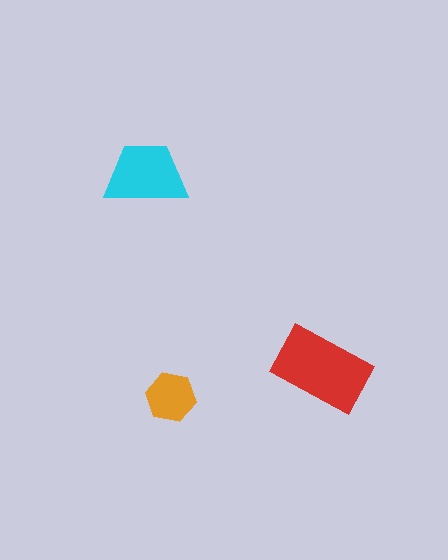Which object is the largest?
The red rectangle.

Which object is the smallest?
The orange hexagon.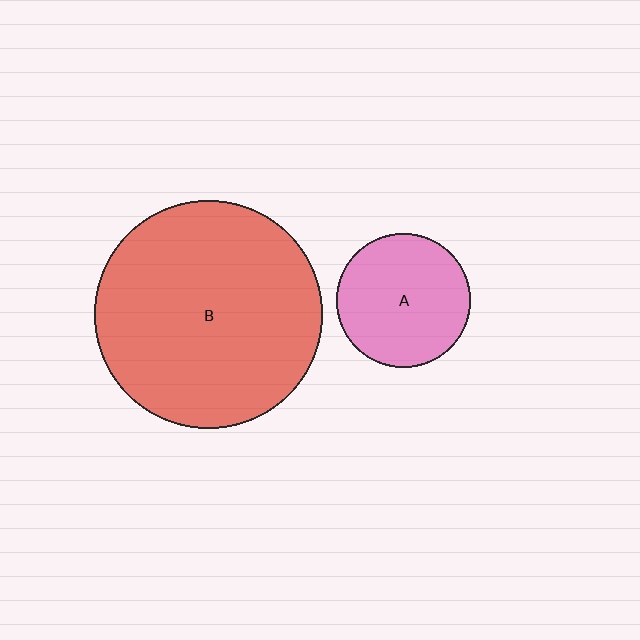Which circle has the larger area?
Circle B (red).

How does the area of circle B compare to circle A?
Approximately 2.9 times.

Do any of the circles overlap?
No, none of the circles overlap.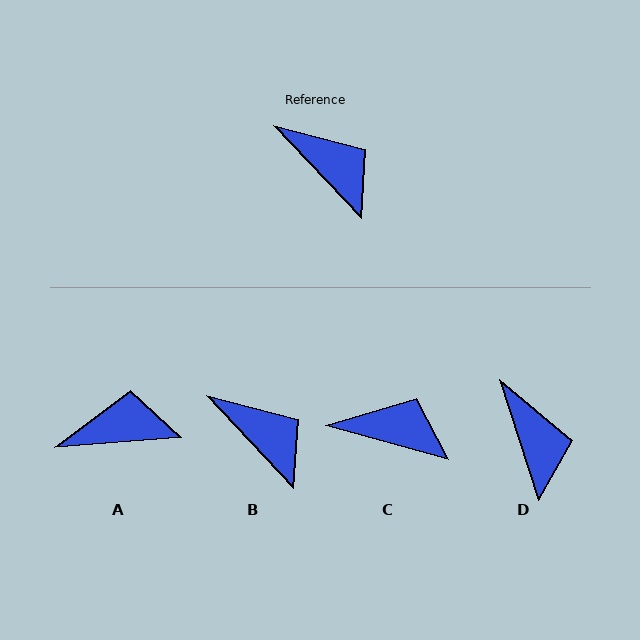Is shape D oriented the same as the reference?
No, it is off by about 25 degrees.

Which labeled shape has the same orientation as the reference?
B.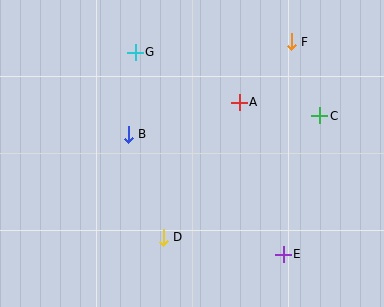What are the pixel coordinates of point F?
Point F is at (291, 42).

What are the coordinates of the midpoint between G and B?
The midpoint between G and B is at (132, 93).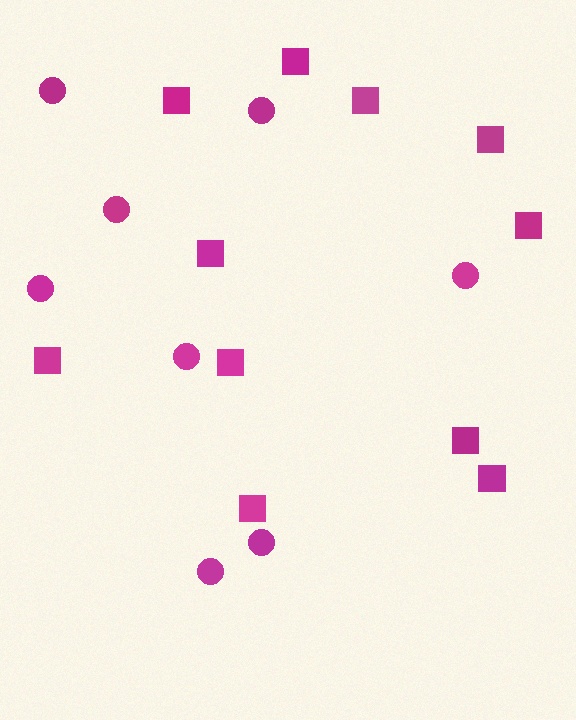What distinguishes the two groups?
There are 2 groups: one group of squares (11) and one group of circles (8).